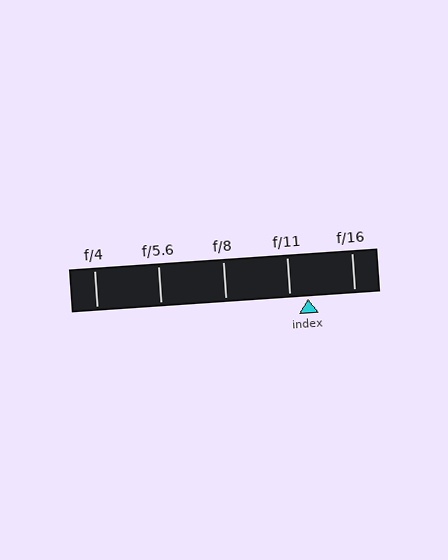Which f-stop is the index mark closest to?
The index mark is closest to f/11.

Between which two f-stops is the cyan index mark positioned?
The index mark is between f/11 and f/16.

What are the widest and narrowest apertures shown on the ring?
The widest aperture shown is f/4 and the narrowest is f/16.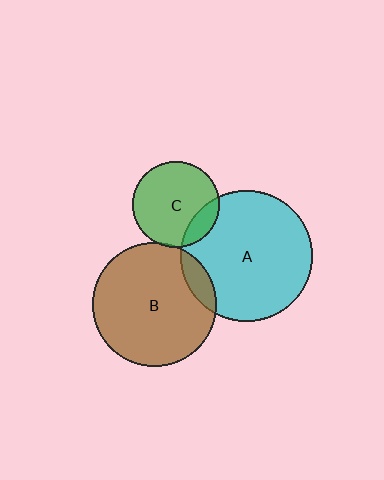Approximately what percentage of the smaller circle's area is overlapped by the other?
Approximately 15%.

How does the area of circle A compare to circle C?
Approximately 2.3 times.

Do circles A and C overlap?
Yes.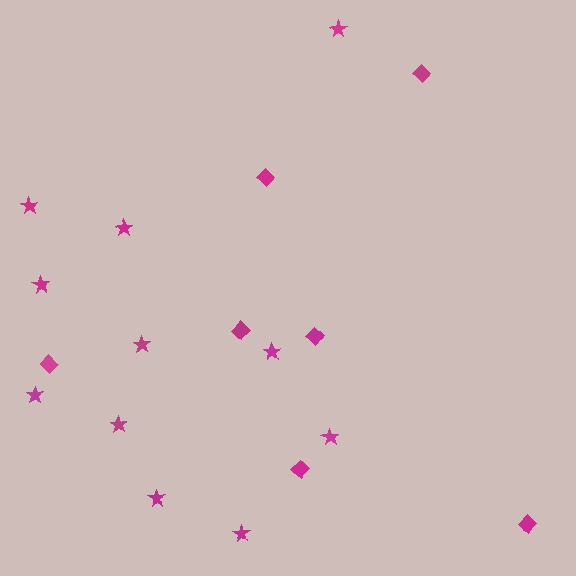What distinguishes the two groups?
There are 2 groups: one group of diamonds (7) and one group of stars (11).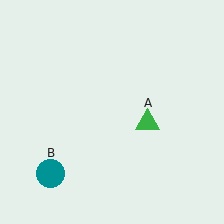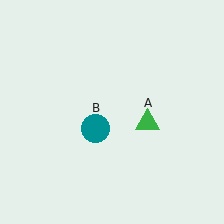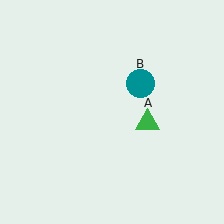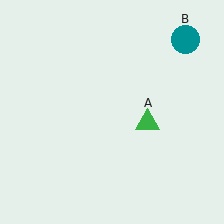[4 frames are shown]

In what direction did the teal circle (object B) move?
The teal circle (object B) moved up and to the right.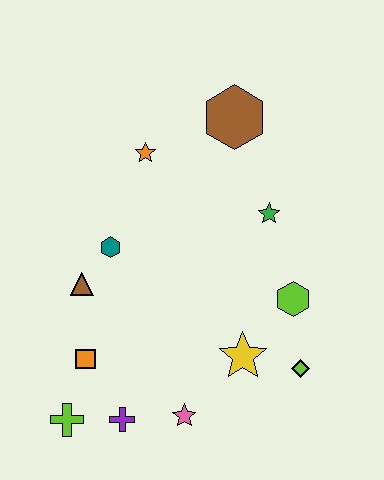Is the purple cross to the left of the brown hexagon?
Yes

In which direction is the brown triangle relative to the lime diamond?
The brown triangle is to the left of the lime diamond.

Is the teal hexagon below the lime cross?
No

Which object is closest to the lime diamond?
The yellow star is closest to the lime diamond.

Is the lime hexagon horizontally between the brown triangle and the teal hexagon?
No